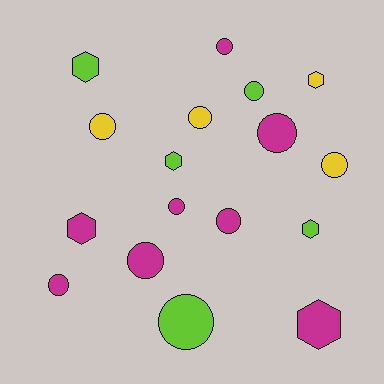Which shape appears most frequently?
Circle, with 11 objects.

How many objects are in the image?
There are 17 objects.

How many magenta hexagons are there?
There are 2 magenta hexagons.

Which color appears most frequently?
Magenta, with 8 objects.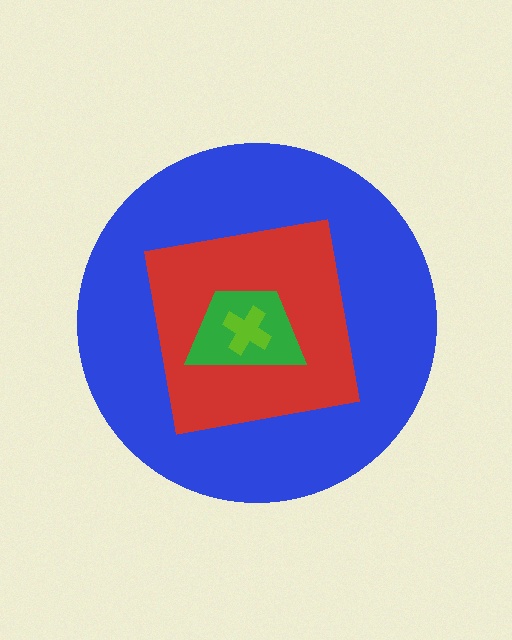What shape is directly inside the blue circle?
The red square.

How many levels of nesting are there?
4.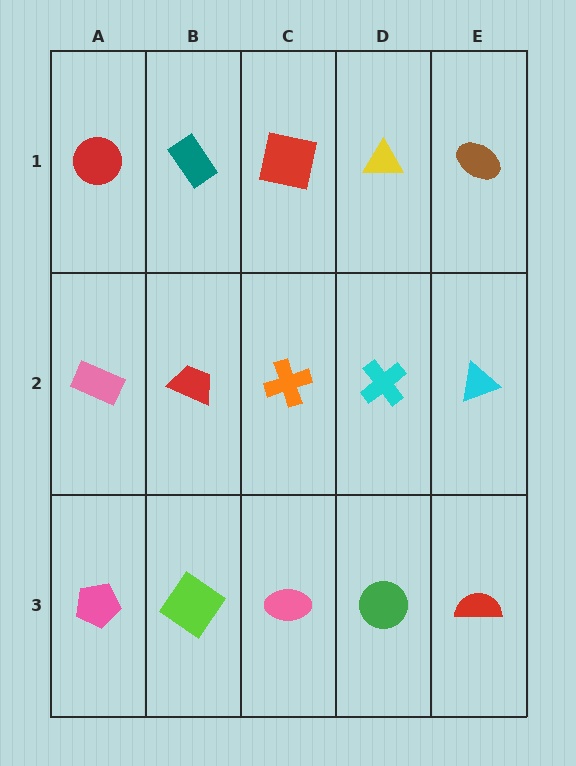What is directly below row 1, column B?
A red trapezoid.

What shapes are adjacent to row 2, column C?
A red square (row 1, column C), a pink ellipse (row 3, column C), a red trapezoid (row 2, column B), a cyan cross (row 2, column D).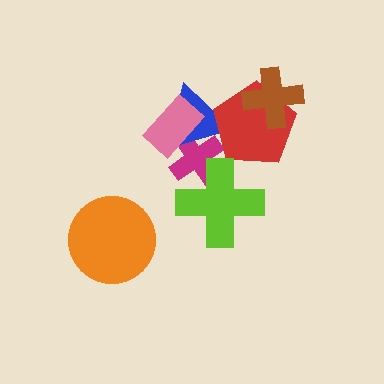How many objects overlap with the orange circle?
0 objects overlap with the orange circle.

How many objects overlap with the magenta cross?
3 objects overlap with the magenta cross.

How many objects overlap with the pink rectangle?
2 objects overlap with the pink rectangle.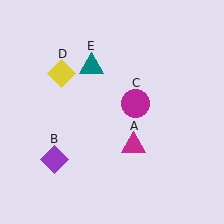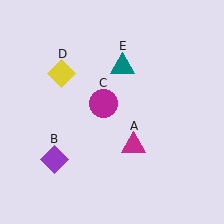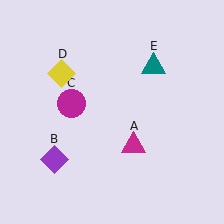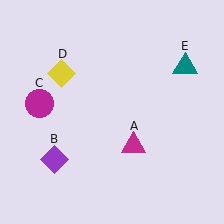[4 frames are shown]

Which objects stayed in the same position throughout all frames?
Magenta triangle (object A) and purple diamond (object B) and yellow diamond (object D) remained stationary.